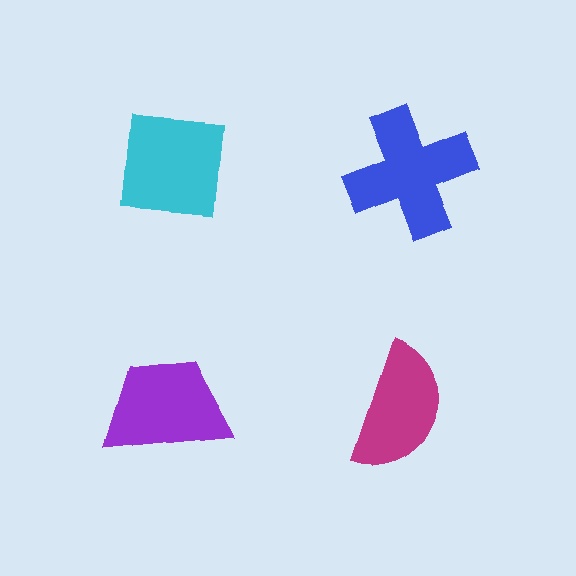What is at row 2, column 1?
A purple trapezoid.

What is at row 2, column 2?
A magenta semicircle.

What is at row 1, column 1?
A cyan square.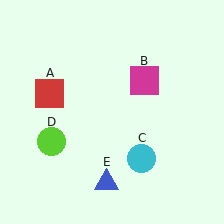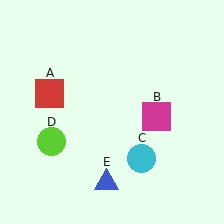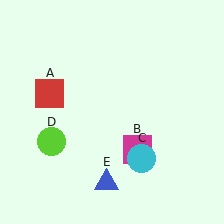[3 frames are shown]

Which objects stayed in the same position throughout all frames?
Red square (object A) and cyan circle (object C) and lime circle (object D) and blue triangle (object E) remained stationary.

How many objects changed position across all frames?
1 object changed position: magenta square (object B).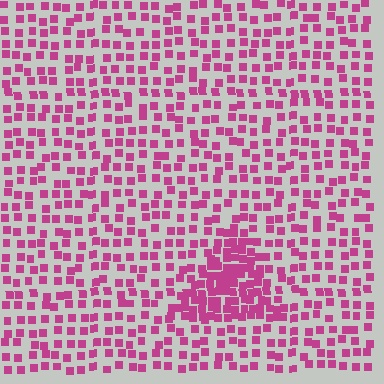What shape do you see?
I see a triangle.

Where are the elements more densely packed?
The elements are more densely packed inside the triangle boundary.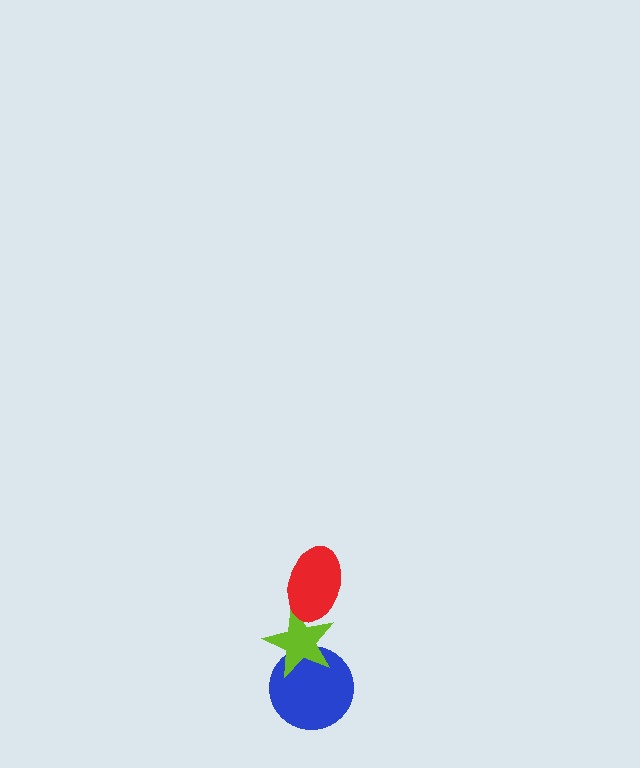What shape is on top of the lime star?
The red ellipse is on top of the lime star.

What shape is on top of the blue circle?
The lime star is on top of the blue circle.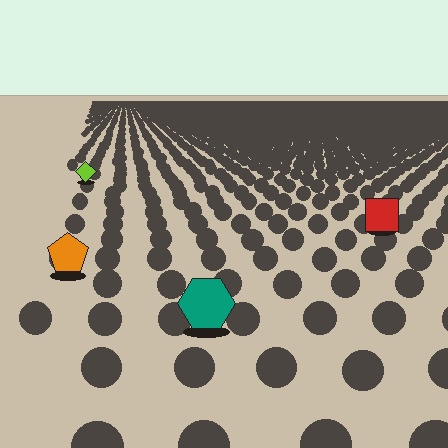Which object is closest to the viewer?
The teal hexagon is closest. The texture marks near it are larger and more spread out.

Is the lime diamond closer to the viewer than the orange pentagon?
No. The orange pentagon is closer — you can tell from the texture gradient: the ground texture is coarser near it.